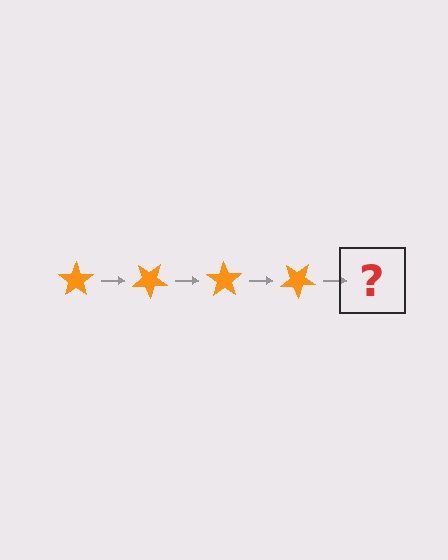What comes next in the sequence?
The next element should be an orange star rotated 140 degrees.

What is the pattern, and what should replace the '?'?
The pattern is that the star rotates 35 degrees each step. The '?' should be an orange star rotated 140 degrees.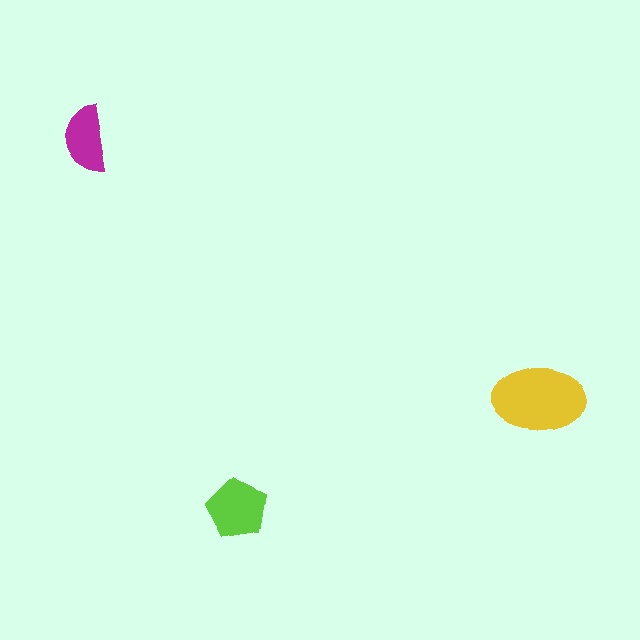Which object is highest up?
The magenta semicircle is topmost.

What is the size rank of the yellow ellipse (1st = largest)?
1st.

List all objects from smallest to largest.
The magenta semicircle, the lime pentagon, the yellow ellipse.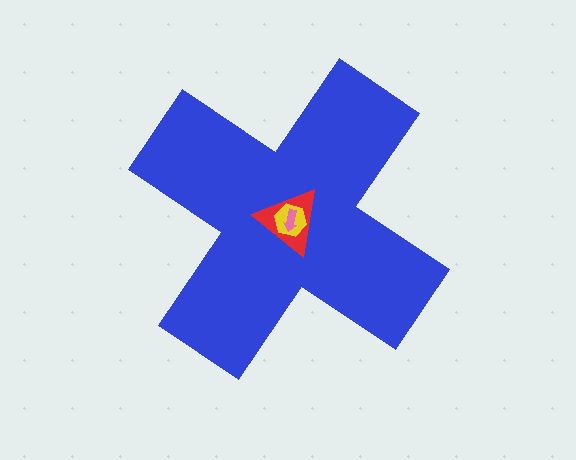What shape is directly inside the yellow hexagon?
The pink arrow.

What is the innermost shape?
The pink arrow.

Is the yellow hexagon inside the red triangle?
Yes.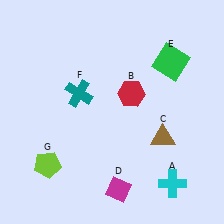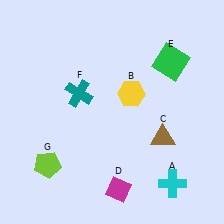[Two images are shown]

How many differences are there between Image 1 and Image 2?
There is 1 difference between the two images.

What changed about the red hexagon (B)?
In Image 1, B is red. In Image 2, it changed to yellow.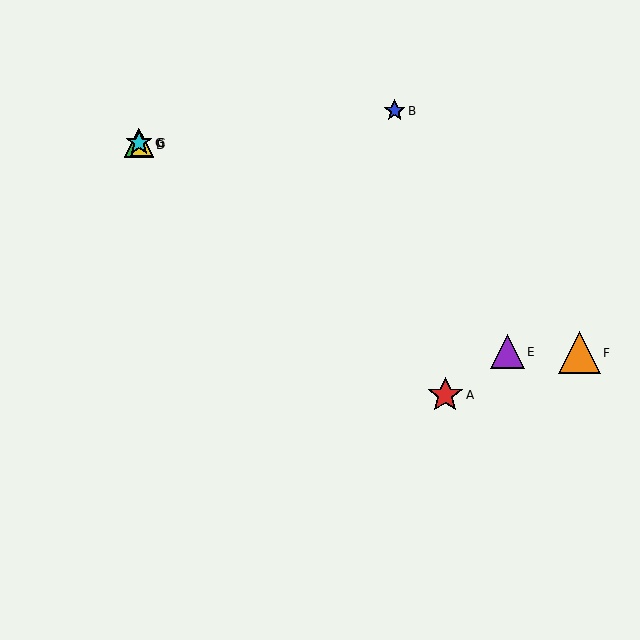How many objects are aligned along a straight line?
4 objects (A, C, D, G) are aligned along a straight line.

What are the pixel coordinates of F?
Object F is at (579, 353).